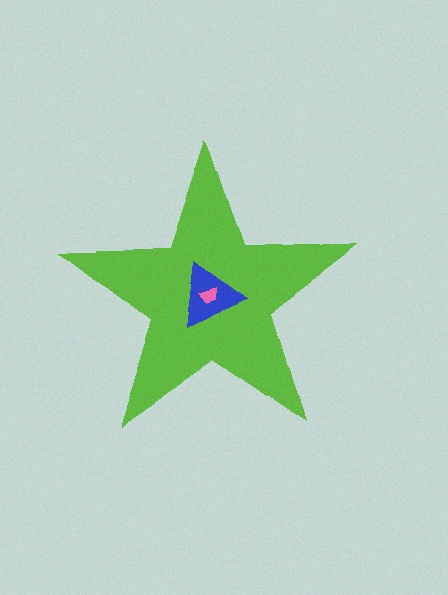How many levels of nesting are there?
3.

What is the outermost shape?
The lime star.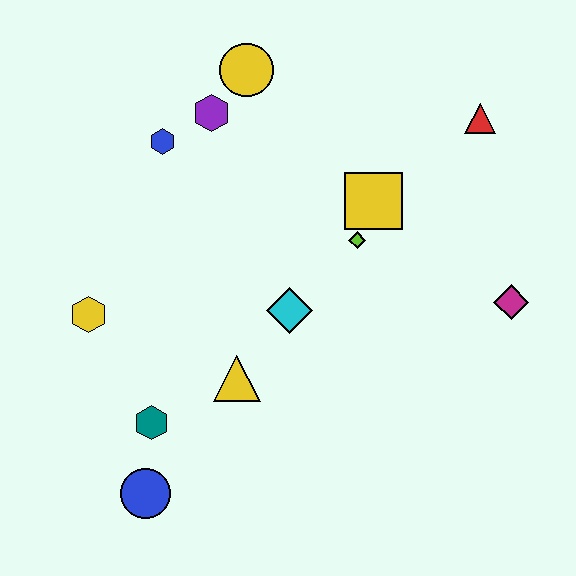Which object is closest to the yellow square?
The lime diamond is closest to the yellow square.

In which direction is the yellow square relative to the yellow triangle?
The yellow square is above the yellow triangle.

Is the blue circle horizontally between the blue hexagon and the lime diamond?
No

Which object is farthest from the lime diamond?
The blue circle is farthest from the lime diamond.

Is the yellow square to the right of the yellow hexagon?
Yes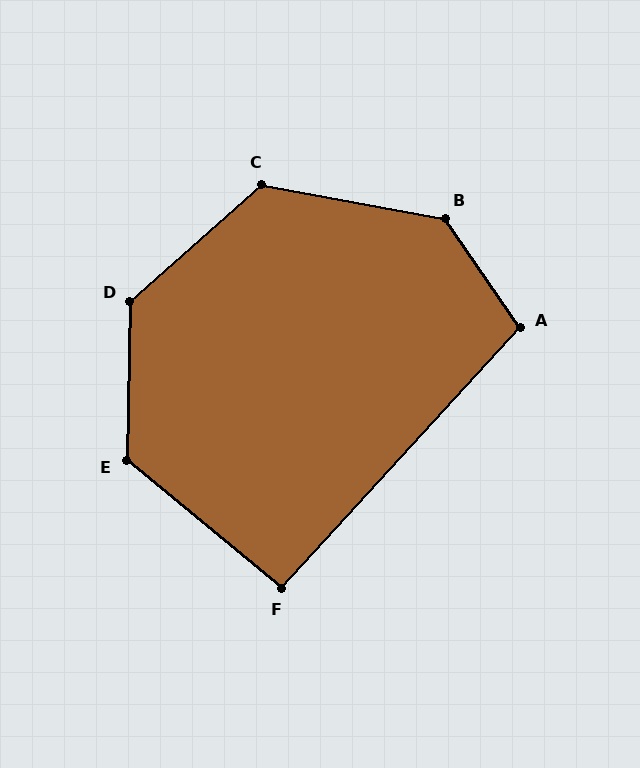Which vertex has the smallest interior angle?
F, at approximately 93 degrees.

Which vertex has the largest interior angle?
B, at approximately 135 degrees.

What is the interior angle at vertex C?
Approximately 128 degrees (obtuse).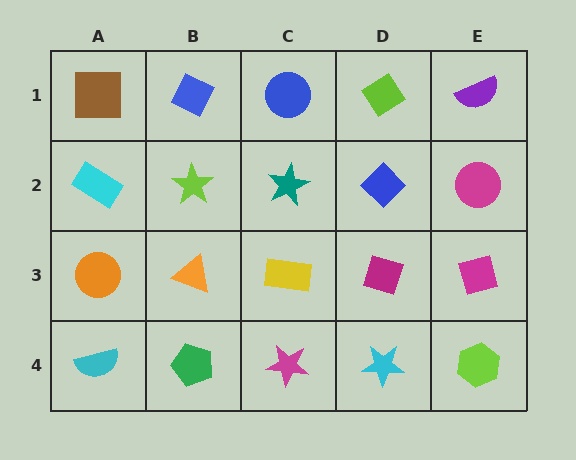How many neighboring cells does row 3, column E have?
3.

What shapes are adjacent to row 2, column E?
A purple semicircle (row 1, column E), a magenta diamond (row 3, column E), a blue diamond (row 2, column D).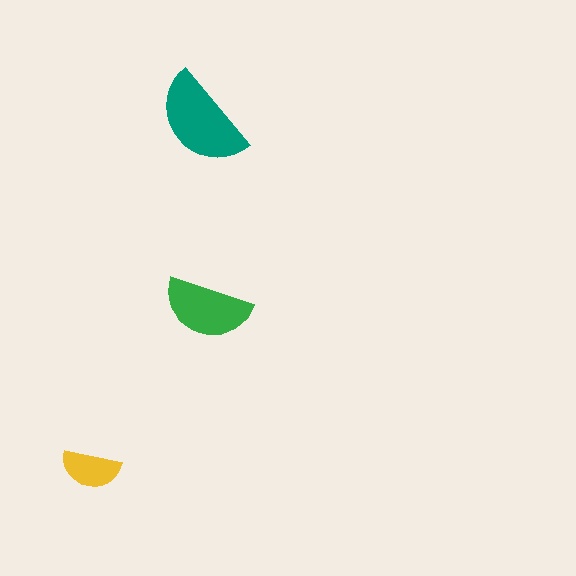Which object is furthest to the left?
The yellow semicircle is leftmost.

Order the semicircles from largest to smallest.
the teal one, the green one, the yellow one.